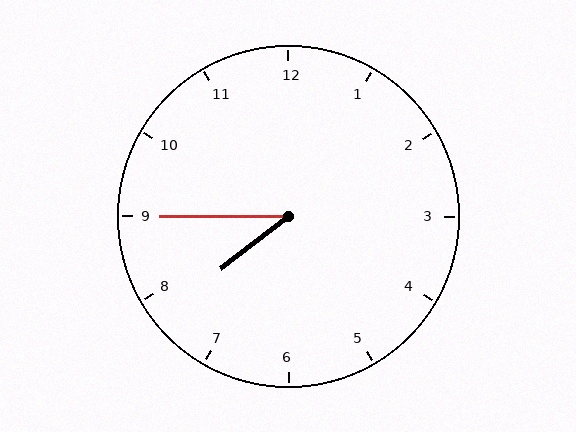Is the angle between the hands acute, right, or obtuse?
It is acute.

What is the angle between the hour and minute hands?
Approximately 38 degrees.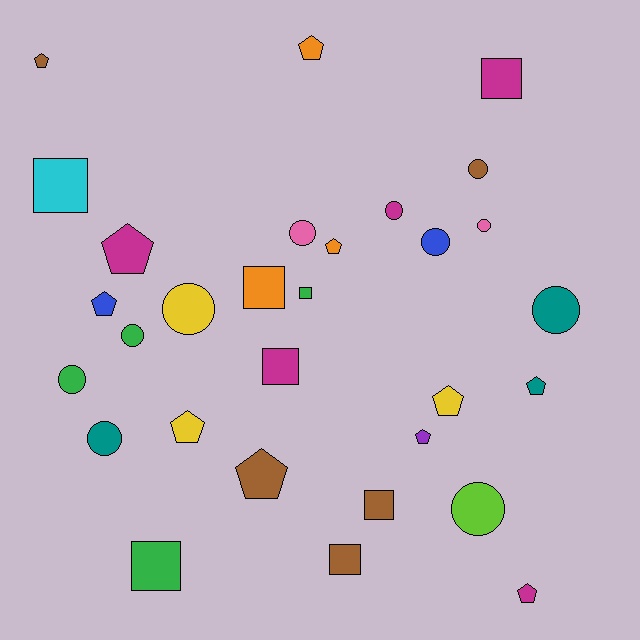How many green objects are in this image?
There are 4 green objects.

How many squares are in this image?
There are 8 squares.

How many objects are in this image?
There are 30 objects.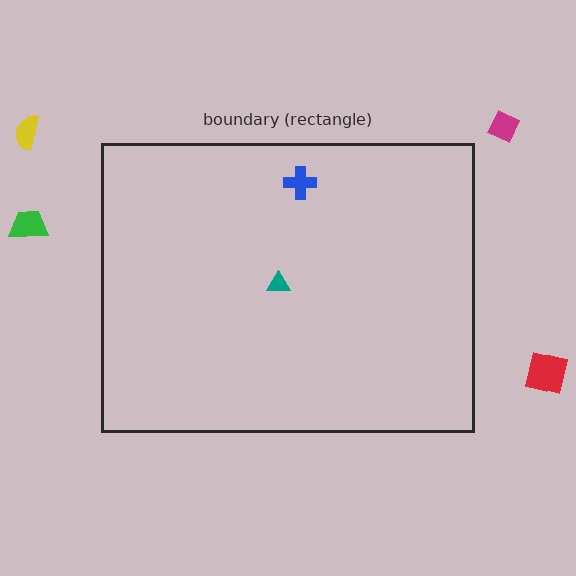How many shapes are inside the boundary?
2 inside, 4 outside.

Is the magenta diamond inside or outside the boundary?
Outside.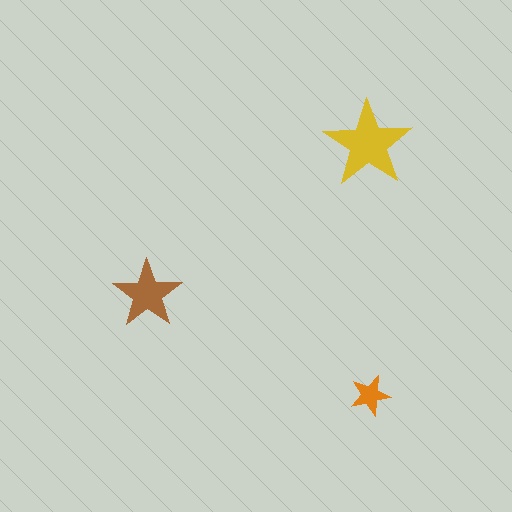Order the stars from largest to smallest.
the yellow one, the brown one, the orange one.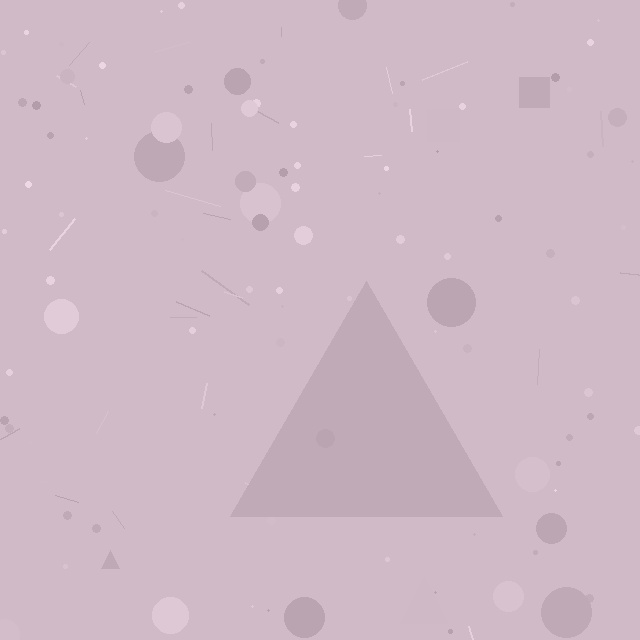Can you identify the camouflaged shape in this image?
The camouflaged shape is a triangle.